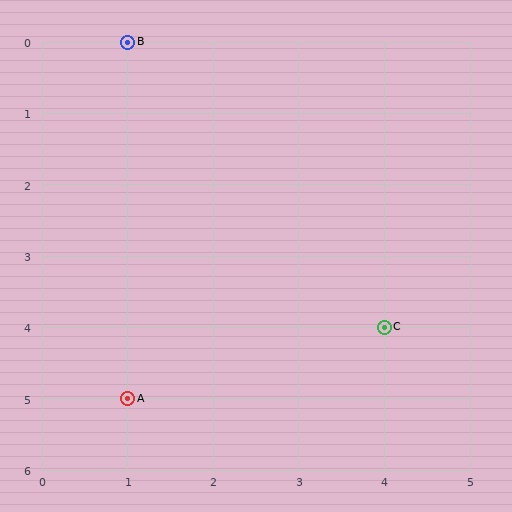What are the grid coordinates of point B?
Point B is at grid coordinates (1, 0).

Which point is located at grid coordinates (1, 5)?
Point A is at (1, 5).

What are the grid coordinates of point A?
Point A is at grid coordinates (1, 5).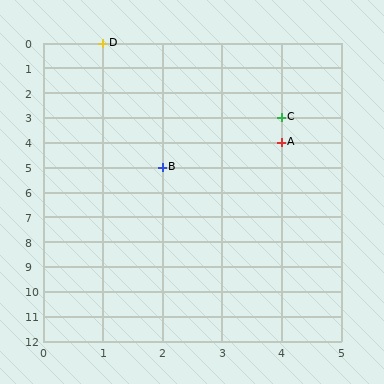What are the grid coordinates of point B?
Point B is at grid coordinates (2, 5).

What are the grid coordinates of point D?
Point D is at grid coordinates (1, 0).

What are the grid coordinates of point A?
Point A is at grid coordinates (4, 4).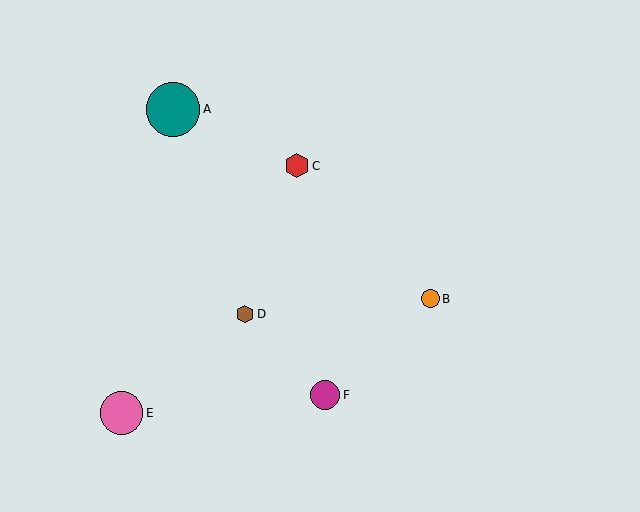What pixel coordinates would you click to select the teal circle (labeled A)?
Click at (173, 109) to select the teal circle A.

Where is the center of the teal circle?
The center of the teal circle is at (173, 109).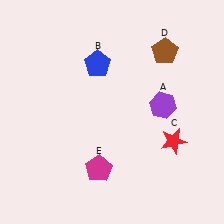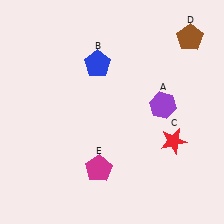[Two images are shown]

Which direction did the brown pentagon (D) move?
The brown pentagon (D) moved right.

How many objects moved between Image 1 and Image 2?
1 object moved between the two images.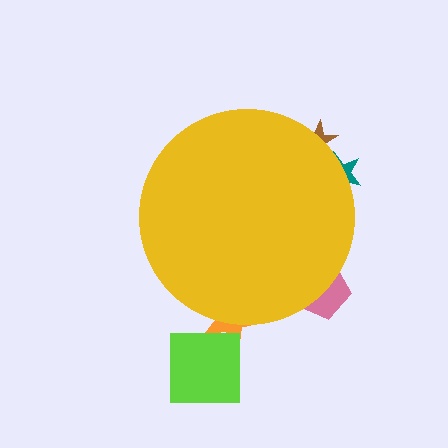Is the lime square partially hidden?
No, the lime square is fully visible.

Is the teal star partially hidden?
Yes, the teal star is partially hidden behind the yellow circle.